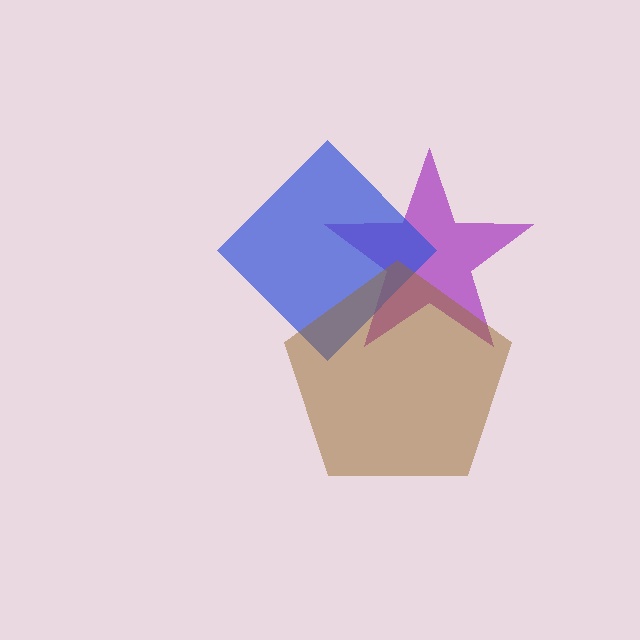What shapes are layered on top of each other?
The layered shapes are: a purple star, a blue diamond, a brown pentagon.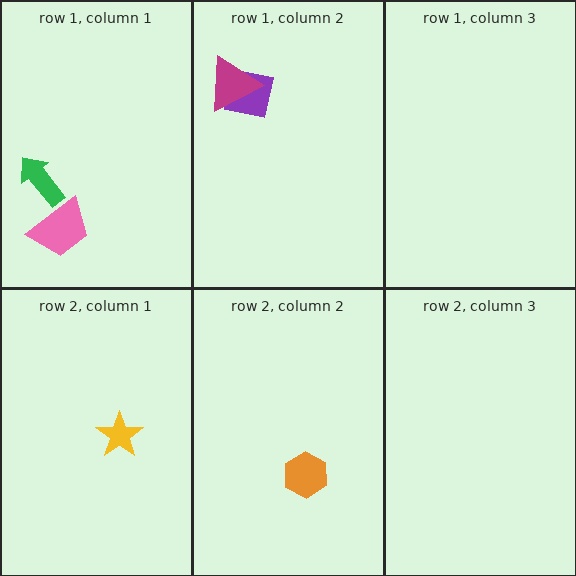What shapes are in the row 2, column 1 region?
The yellow star.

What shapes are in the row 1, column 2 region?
The purple square, the magenta triangle.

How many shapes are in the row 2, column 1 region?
1.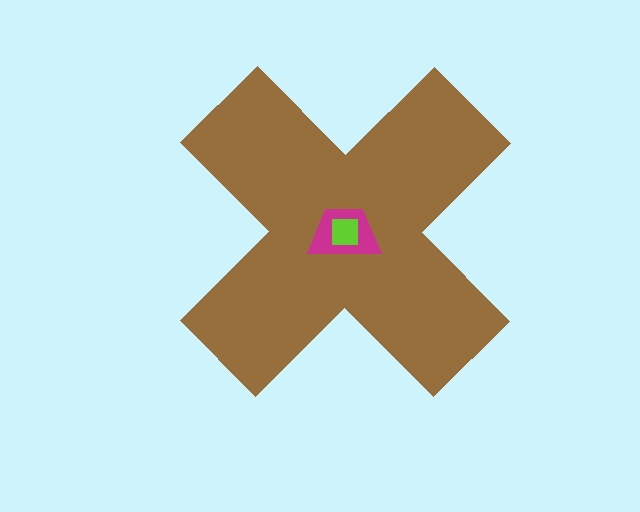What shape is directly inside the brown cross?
The magenta trapezoid.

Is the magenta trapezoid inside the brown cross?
Yes.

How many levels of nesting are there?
3.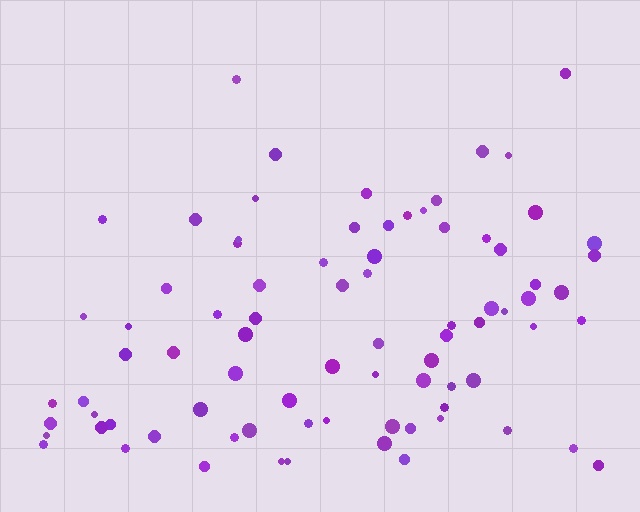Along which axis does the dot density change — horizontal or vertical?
Vertical.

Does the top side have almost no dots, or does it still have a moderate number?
Still a moderate number, just noticeably fewer than the bottom.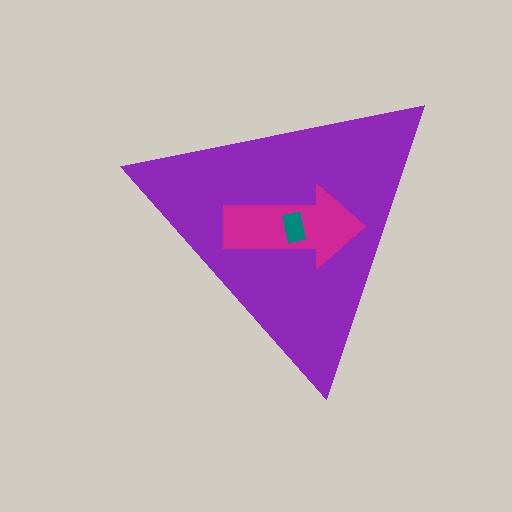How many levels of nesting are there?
3.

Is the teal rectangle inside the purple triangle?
Yes.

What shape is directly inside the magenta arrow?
The teal rectangle.